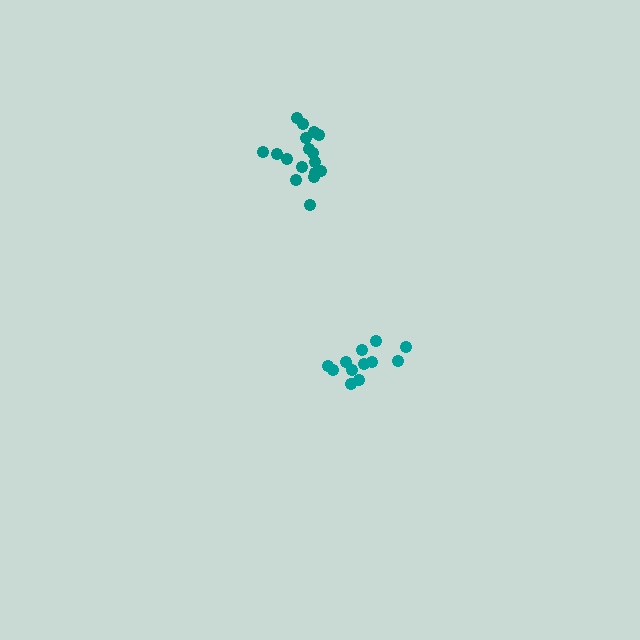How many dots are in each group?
Group 1: 12 dots, Group 2: 17 dots (29 total).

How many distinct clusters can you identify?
There are 2 distinct clusters.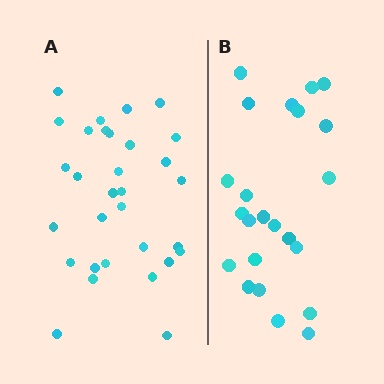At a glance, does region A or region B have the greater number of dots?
Region A (the left region) has more dots.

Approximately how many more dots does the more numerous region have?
Region A has roughly 8 or so more dots than region B.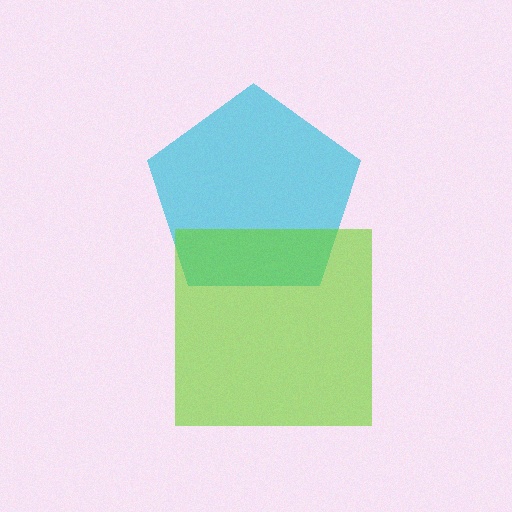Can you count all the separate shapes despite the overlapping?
Yes, there are 2 separate shapes.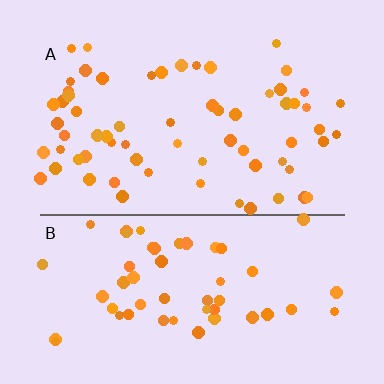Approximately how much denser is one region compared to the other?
Approximately 1.2× — region A over region B.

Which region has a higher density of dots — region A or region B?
A (the top).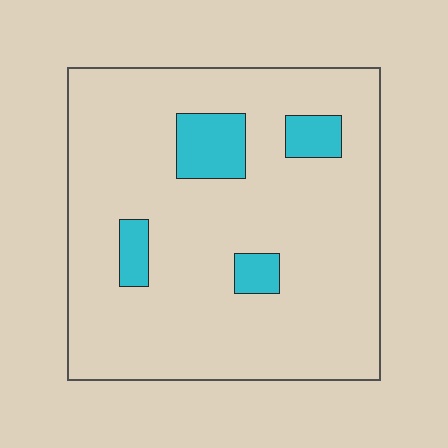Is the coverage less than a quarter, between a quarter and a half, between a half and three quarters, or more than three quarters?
Less than a quarter.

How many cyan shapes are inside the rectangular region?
4.